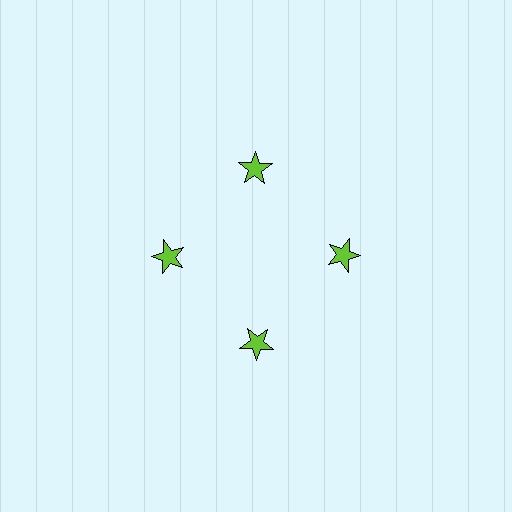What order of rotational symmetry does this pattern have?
This pattern has 4-fold rotational symmetry.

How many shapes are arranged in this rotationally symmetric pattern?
There are 4 shapes, arranged in 4 groups of 1.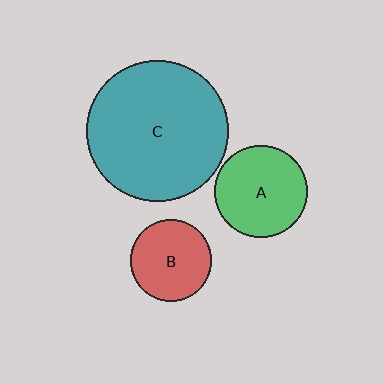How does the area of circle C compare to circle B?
Approximately 3.0 times.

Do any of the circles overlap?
No, none of the circles overlap.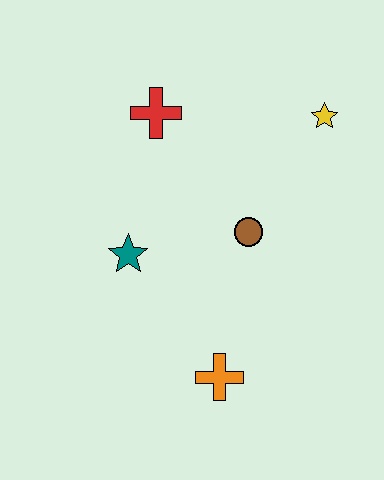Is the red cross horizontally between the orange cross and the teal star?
Yes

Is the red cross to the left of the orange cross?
Yes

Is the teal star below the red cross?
Yes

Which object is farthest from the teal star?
The yellow star is farthest from the teal star.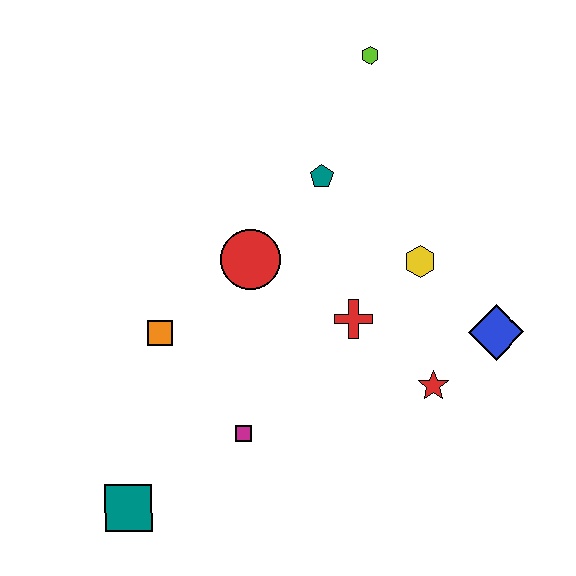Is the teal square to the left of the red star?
Yes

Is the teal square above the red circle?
No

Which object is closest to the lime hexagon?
The teal pentagon is closest to the lime hexagon.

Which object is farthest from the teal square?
The lime hexagon is farthest from the teal square.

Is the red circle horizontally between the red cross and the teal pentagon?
No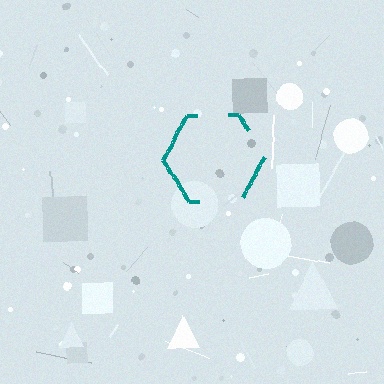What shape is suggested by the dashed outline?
The dashed outline suggests a hexagon.